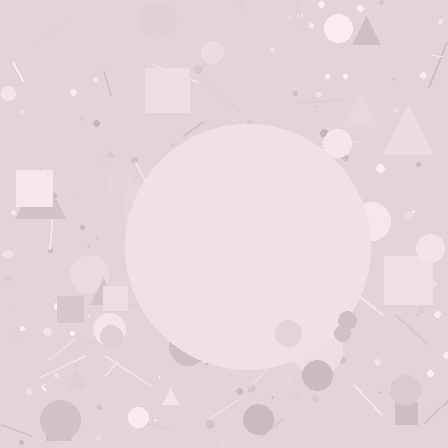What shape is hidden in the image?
A circle is hidden in the image.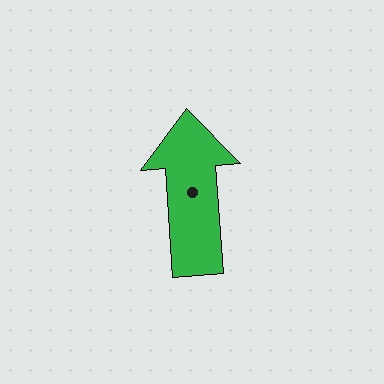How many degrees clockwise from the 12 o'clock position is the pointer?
Approximately 356 degrees.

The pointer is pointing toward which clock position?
Roughly 12 o'clock.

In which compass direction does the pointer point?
North.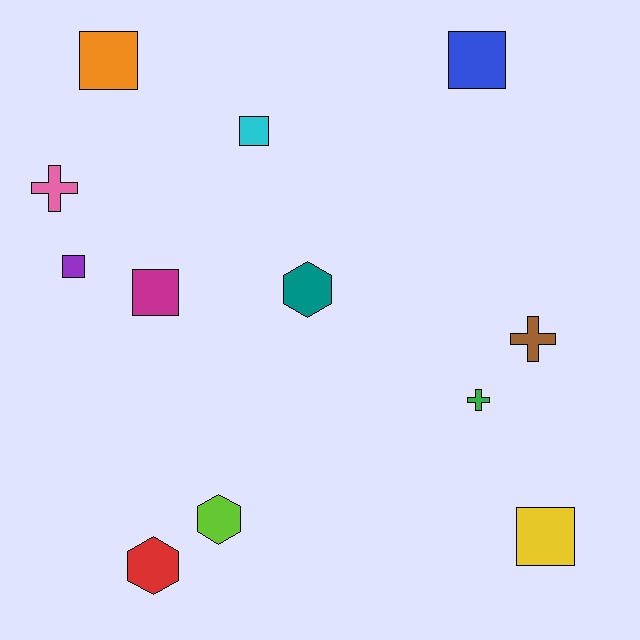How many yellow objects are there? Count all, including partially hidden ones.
There is 1 yellow object.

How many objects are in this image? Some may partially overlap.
There are 12 objects.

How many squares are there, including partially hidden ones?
There are 6 squares.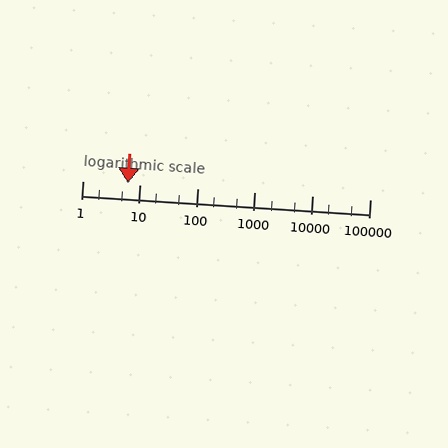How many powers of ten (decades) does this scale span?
The scale spans 5 decades, from 1 to 100000.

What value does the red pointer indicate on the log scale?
The pointer indicates approximately 6.1.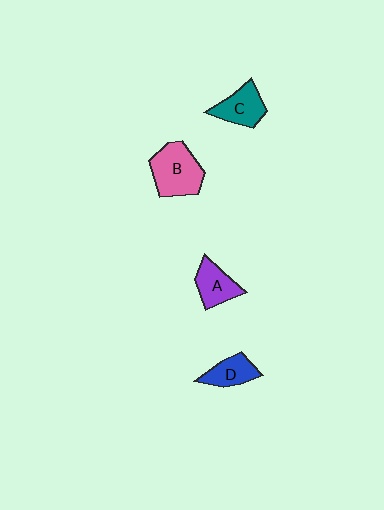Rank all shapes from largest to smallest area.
From largest to smallest: B (pink), C (teal), A (purple), D (blue).